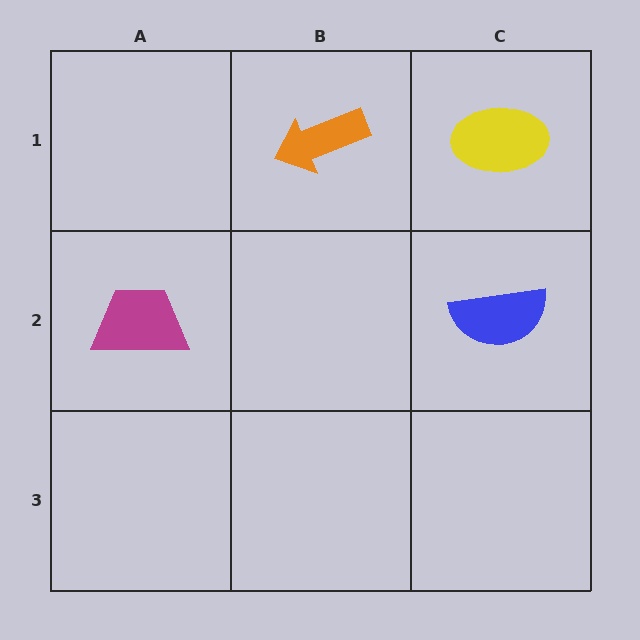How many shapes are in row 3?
0 shapes.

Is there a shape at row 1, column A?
No, that cell is empty.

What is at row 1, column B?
An orange arrow.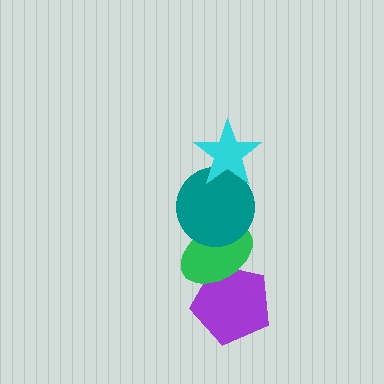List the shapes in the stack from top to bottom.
From top to bottom: the cyan star, the teal circle, the green ellipse, the purple pentagon.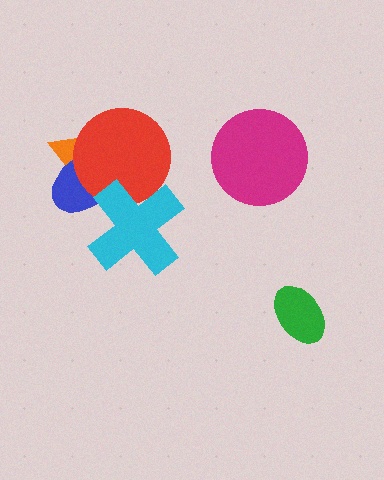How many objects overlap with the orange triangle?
2 objects overlap with the orange triangle.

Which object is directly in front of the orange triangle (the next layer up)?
The blue ellipse is directly in front of the orange triangle.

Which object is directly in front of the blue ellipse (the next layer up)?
The red circle is directly in front of the blue ellipse.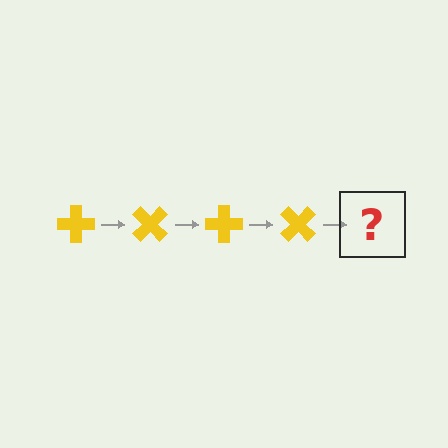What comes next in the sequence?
The next element should be a yellow cross rotated 180 degrees.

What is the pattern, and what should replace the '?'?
The pattern is that the cross rotates 45 degrees each step. The '?' should be a yellow cross rotated 180 degrees.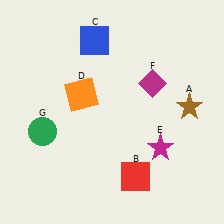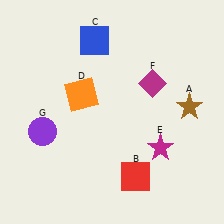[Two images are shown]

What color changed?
The circle (G) changed from green in Image 1 to purple in Image 2.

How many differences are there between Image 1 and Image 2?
There is 1 difference between the two images.